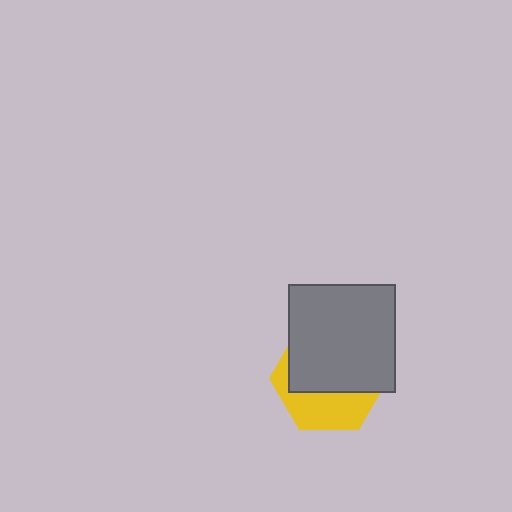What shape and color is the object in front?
The object in front is a gray square.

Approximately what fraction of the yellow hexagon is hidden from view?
Roughly 63% of the yellow hexagon is hidden behind the gray square.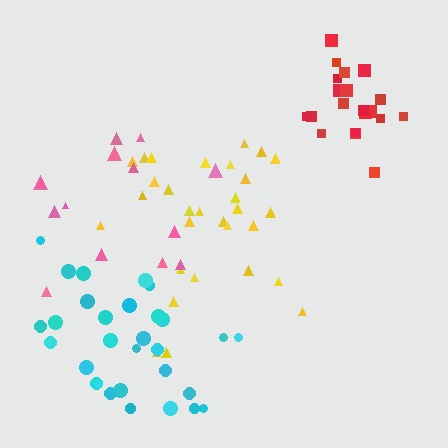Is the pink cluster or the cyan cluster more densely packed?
Cyan.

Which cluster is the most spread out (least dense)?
Pink.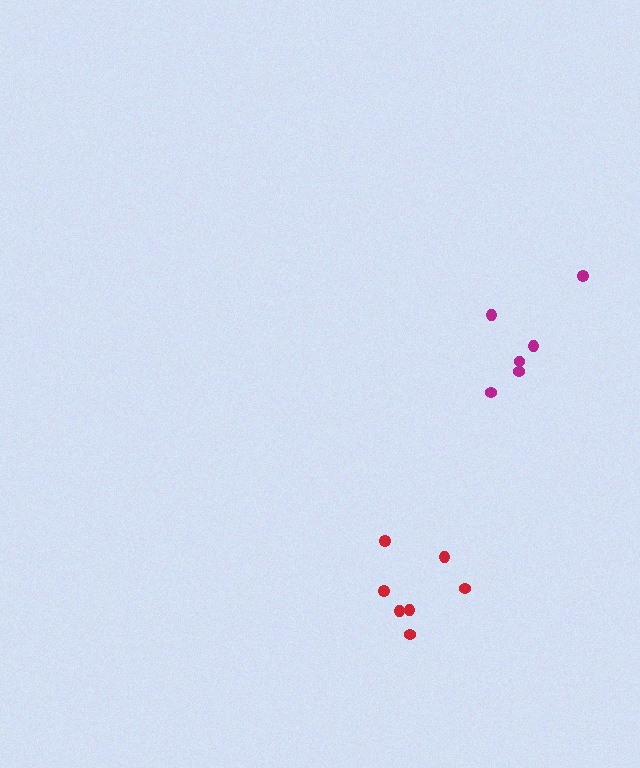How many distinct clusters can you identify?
There are 2 distinct clusters.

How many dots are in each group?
Group 1: 7 dots, Group 2: 6 dots (13 total).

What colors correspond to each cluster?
The clusters are colored: red, magenta.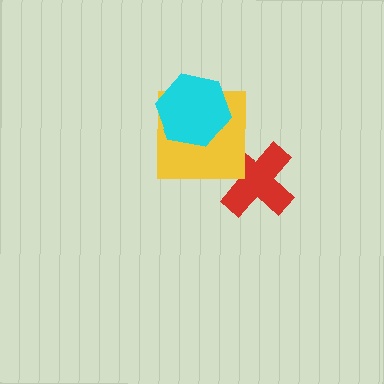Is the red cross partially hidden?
Yes, it is partially covered by another shape.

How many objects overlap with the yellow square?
2 objects overlap with the yellow square.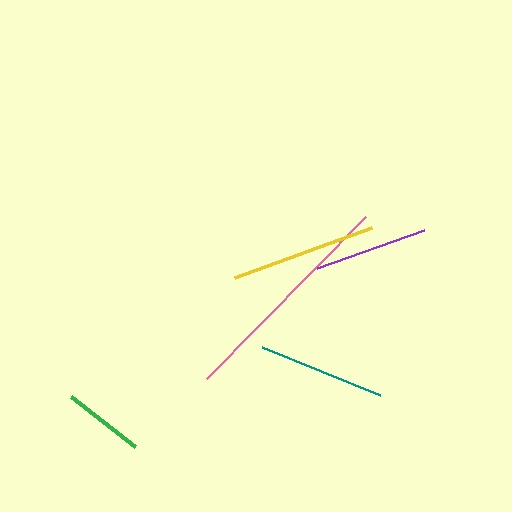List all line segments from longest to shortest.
From longest to shortest: pink, yellow, teal, purple, green.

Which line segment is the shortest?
The green line is the shortest at approximately 80 pixels.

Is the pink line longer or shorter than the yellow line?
The pink line is longer than the yellow line.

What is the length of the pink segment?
The pink segment is approximately 227 pixels long.